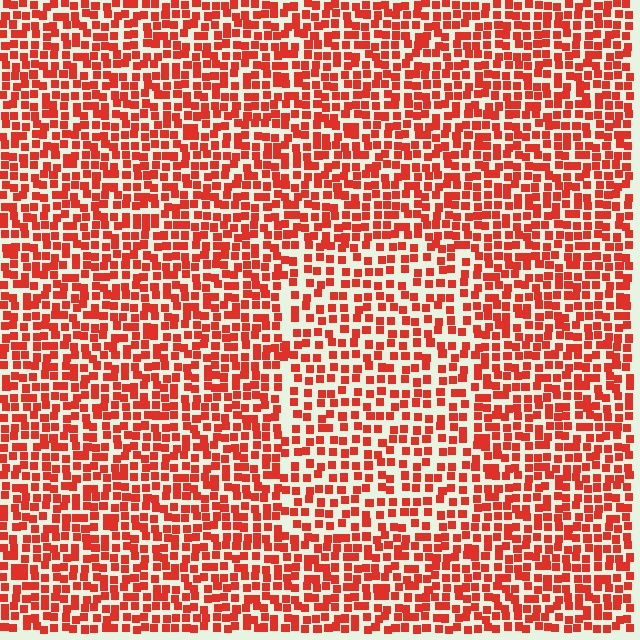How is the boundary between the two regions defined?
The boundary is defined by a change in element density (approximately 1.4x ratio). All elements are the same color, size, and shape.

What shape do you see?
I see a rectangle.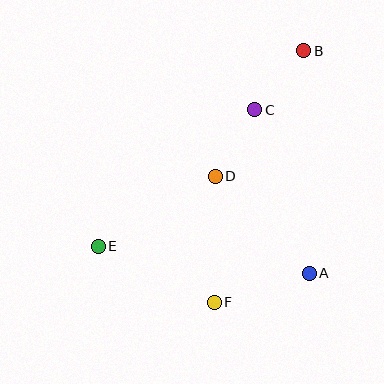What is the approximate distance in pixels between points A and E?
The distance between A and E is approximately 213 pixels.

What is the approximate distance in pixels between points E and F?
The distance between E and F is approximately 128 pixels.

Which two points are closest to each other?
Points B and C are closest to each other.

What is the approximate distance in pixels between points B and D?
The distance between B and D is approximately 154 pixels.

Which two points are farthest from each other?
Points B and E are farthest from each other.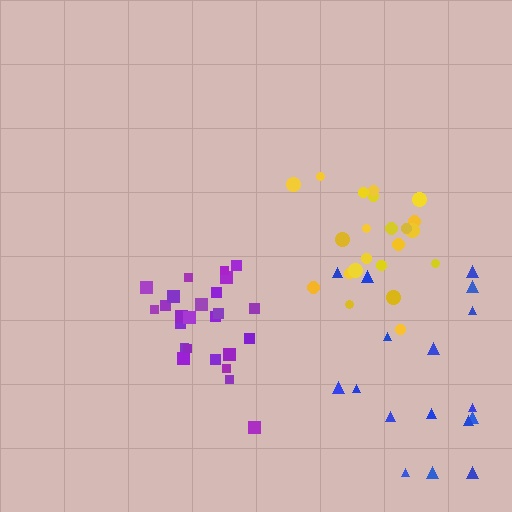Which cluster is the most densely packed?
Purple.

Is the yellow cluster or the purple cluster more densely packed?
Purple.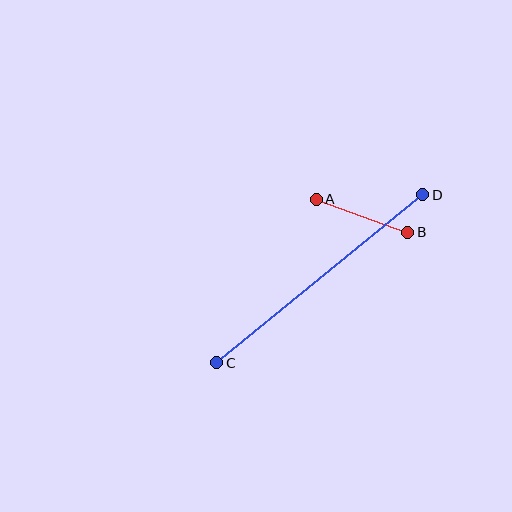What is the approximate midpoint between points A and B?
The midpoint is at approximately (362, 216) pixels.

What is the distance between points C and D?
The distance is approximately 266 pixels.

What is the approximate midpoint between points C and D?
The midpoint is at approximately (320, 279) pixels.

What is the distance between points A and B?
The distance is approximately 98 pixels.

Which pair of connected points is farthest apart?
Points C and D are farthest apart.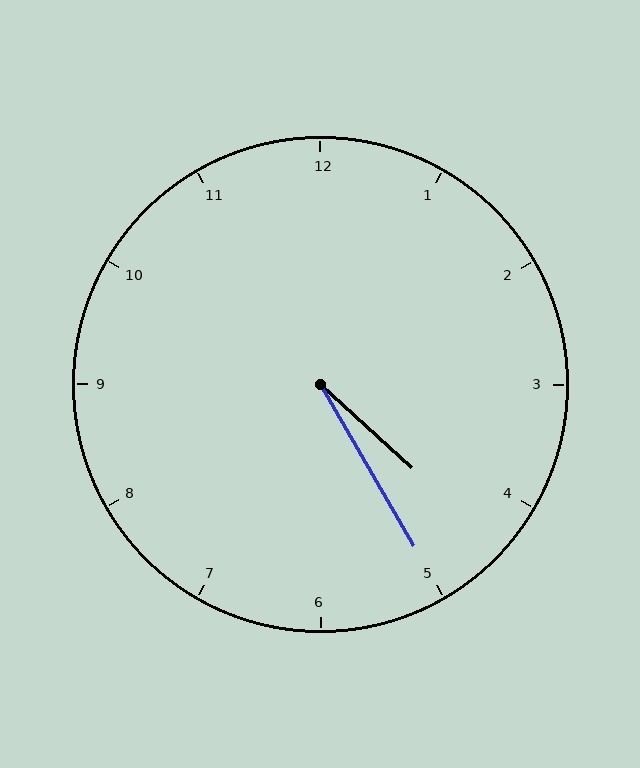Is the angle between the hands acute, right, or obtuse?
It is acute.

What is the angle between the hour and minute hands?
Approximately 18 degrees.